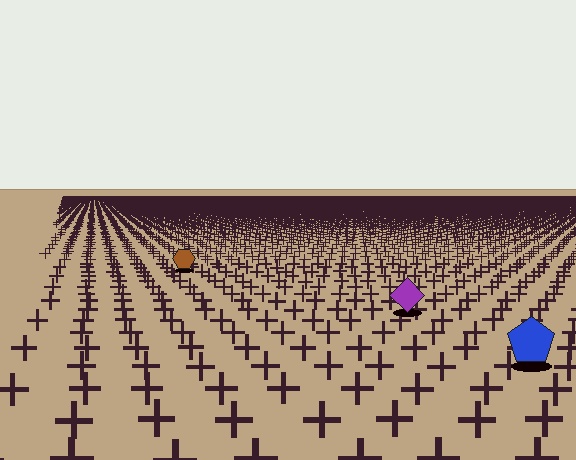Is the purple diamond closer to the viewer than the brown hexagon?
Yes. The purple diamond is closer — you can tell from the texture gradient: the ground texture is coarser near it.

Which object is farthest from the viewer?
The brown hexagon is farthest from the viewer. It appears smaller and the ground texture around it is denser.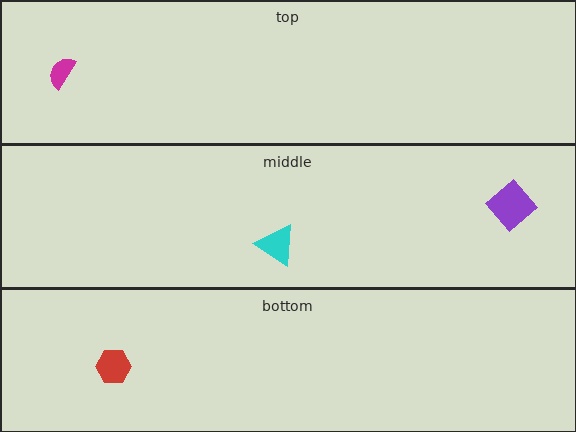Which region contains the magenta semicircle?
The top region.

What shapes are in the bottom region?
The red hexagon.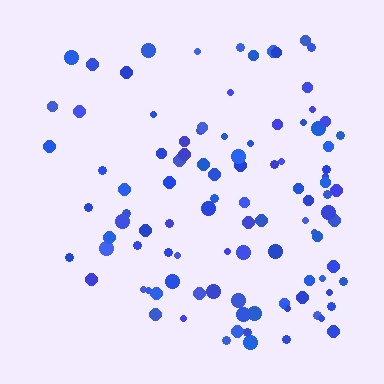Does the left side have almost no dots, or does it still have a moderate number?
Still a moderate number, just noticeably fewer than the right.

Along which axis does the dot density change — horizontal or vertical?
Horizontal.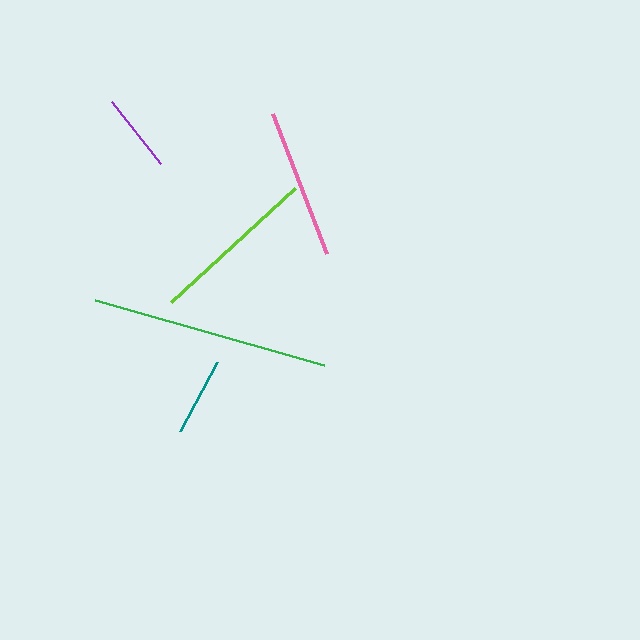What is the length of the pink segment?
The pink segment is approximately 150 pixels long.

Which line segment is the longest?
The green line is the longest at approximately 238 pixels.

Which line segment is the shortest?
The teal line is the shortest at approximately 78 pixels.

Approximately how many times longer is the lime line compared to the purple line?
The lime line is approximately 2.1 times the length of the purple line.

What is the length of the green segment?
The green segment is approximately 238 pixels long.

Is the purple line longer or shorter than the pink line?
The pink line is longer than the purple line.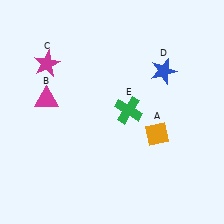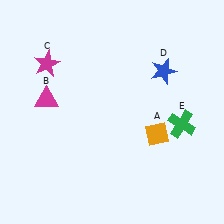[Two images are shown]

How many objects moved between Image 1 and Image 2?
1 object moved between the two images.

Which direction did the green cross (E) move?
The green cross (E) moved right.